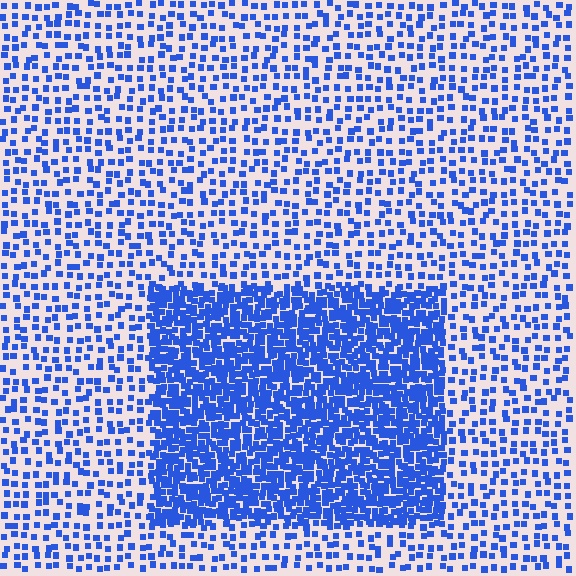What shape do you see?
I see a rectangle.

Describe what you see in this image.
The image contains small blue elements arranged at two different densities. A rectangle-shaped region is visible where the elements are more densely packed than the surrounding area.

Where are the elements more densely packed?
The elements are more densely packed inside the rectangle boundary.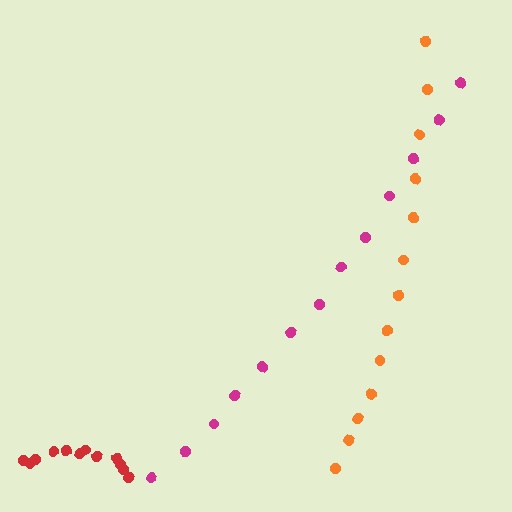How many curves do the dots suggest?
There are 3 distinct paths.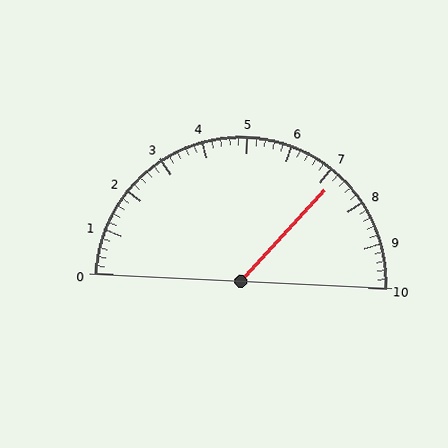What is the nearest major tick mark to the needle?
The nearest major tick mark is 7.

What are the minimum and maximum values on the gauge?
The gauge ranges from 0 to 10.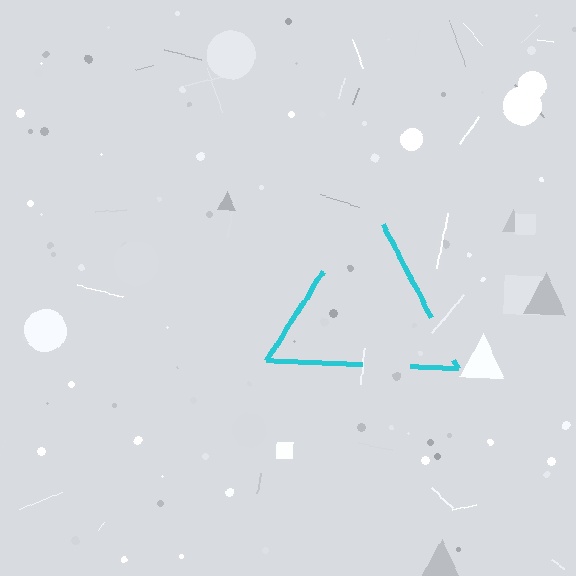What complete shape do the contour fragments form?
The contour fragments form a triangle.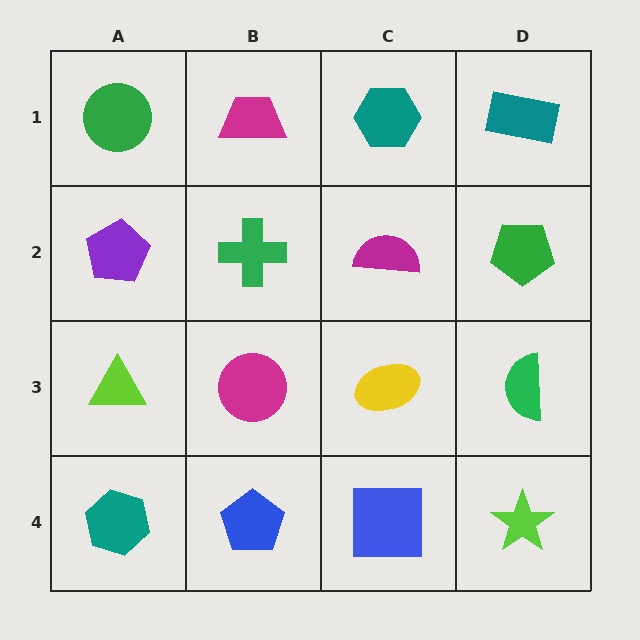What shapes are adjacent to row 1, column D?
A green pentagon (row 2, column D), a teal hexagon (row 1, column C).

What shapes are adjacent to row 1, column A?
A purple pentagon (row 2, column A), a magenta trapezoid (row 1, column B).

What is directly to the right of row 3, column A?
A magenta circle.